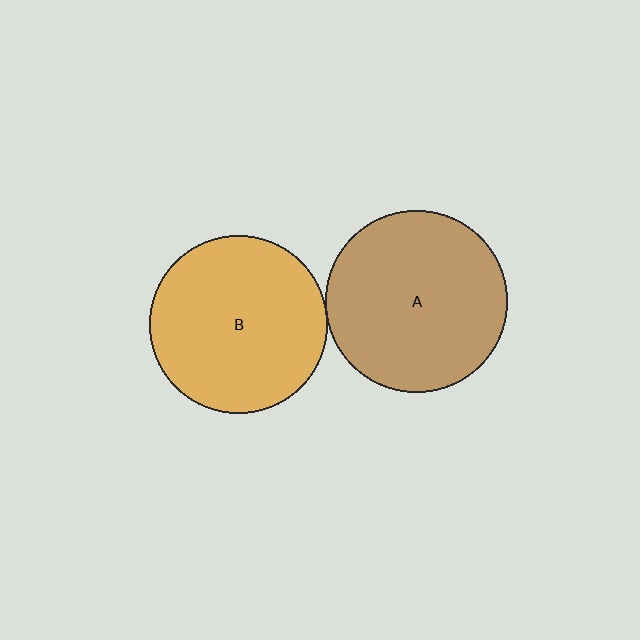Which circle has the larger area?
Circle A (brown).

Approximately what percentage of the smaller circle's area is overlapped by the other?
Approximately 5%.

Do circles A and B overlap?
Yes.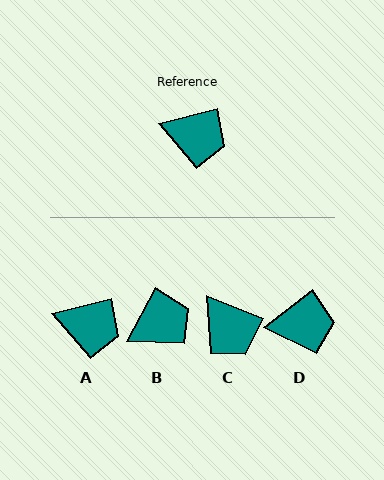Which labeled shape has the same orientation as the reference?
A.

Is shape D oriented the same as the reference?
No, it is off by about 23 degrees.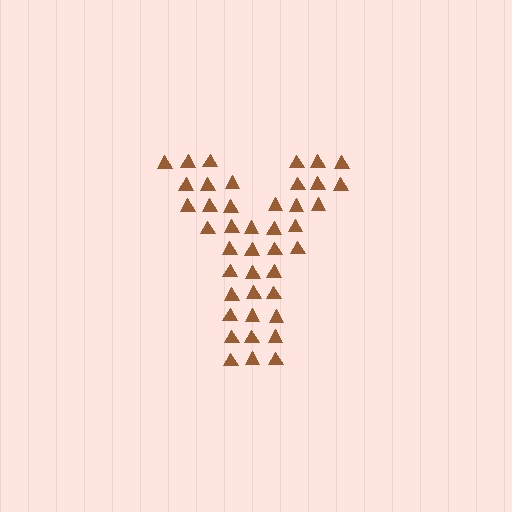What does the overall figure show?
The overall figure shows the letter Y.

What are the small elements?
The small elements are triangles.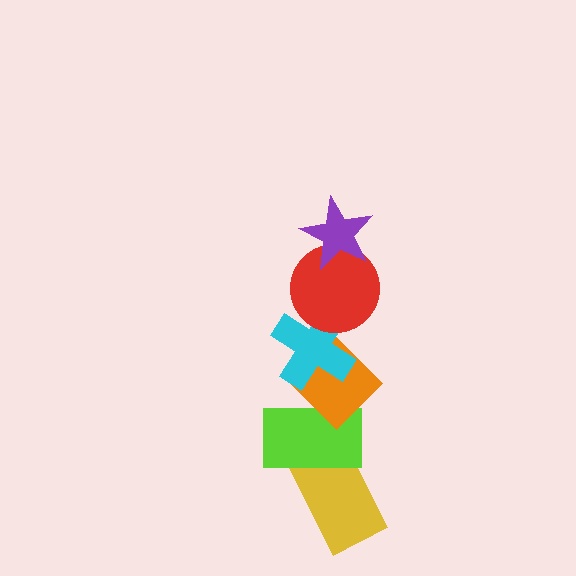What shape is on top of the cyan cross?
The red circle is on top of the cyan cross.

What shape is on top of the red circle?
The purple star is on top of the red circle.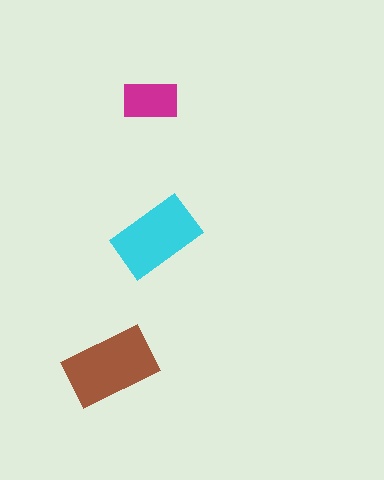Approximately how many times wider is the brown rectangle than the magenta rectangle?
About 1.5 times wider.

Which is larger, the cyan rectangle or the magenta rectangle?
The cyan one.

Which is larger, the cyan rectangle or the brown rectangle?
The brown one.